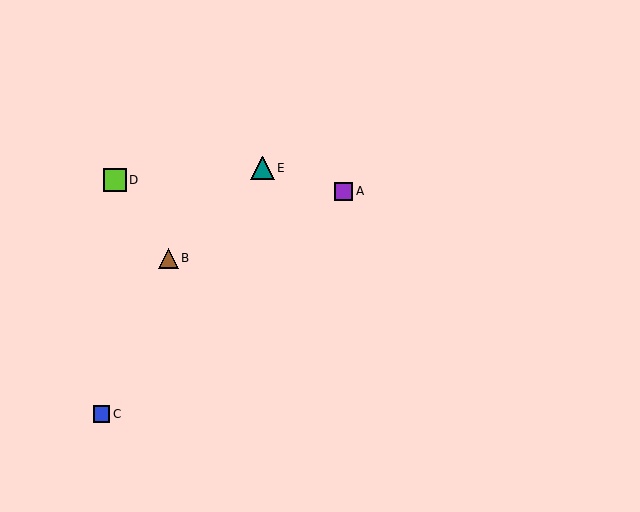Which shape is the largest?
The teal triangle (labeled E) is the largest.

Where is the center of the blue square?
The center of the blue square is at (101, 414).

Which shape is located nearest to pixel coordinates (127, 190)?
The lime square (labeled D) at (115, 180) is nearest to that location.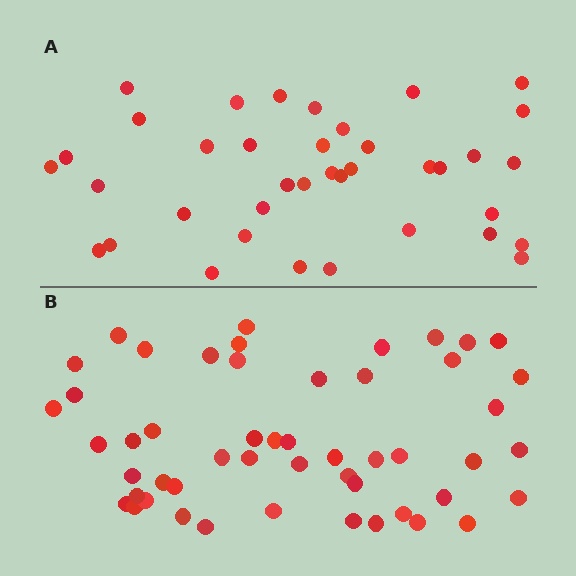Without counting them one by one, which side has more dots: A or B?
Region B (the bottom region) has more dots.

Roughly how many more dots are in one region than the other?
Region B has approximately 15 more dots than region A.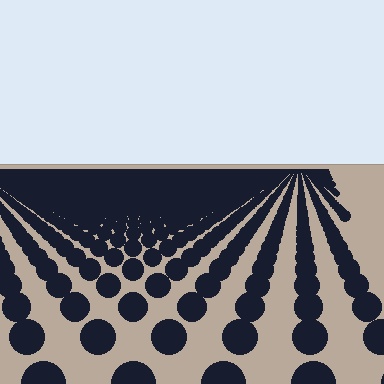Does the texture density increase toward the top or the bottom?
Density increases toward the top.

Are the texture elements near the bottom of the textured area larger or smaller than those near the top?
Larger. Near the bottom, elements are closer to the viewer and appear at a bigger on-screen size.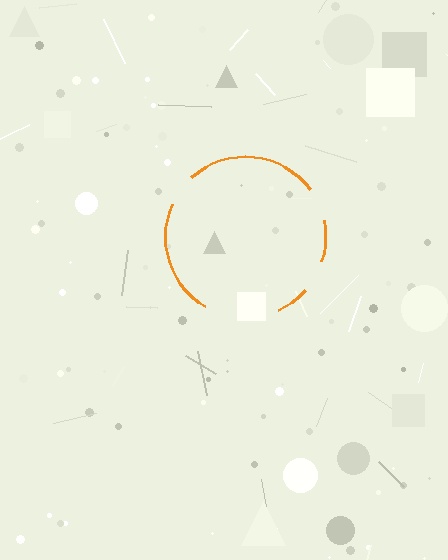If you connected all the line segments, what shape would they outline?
They would outline a circle.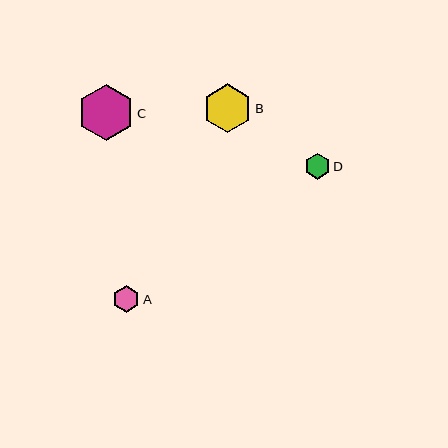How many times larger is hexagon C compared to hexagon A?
Hexagon C is approximately 2.1 times the size of hexagon A.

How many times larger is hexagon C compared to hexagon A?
Hexagon C is approximately 2.1 times the size of hexagon A.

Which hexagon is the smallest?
Hexagon D is the smallest with a size of approximately 26 pixels.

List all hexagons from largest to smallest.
From largest to smallest: C, B, A, D.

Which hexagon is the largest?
Hexagon C is the largest with a size of approximately 56 pixels.